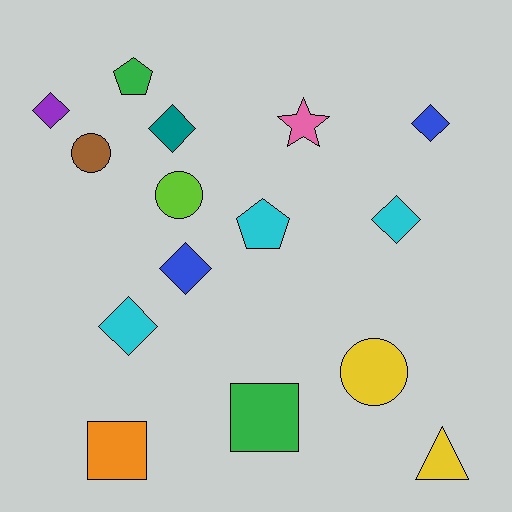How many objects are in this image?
There are 15 objects.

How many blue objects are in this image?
There are 2 blue objects.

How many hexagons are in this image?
There are no hexagons.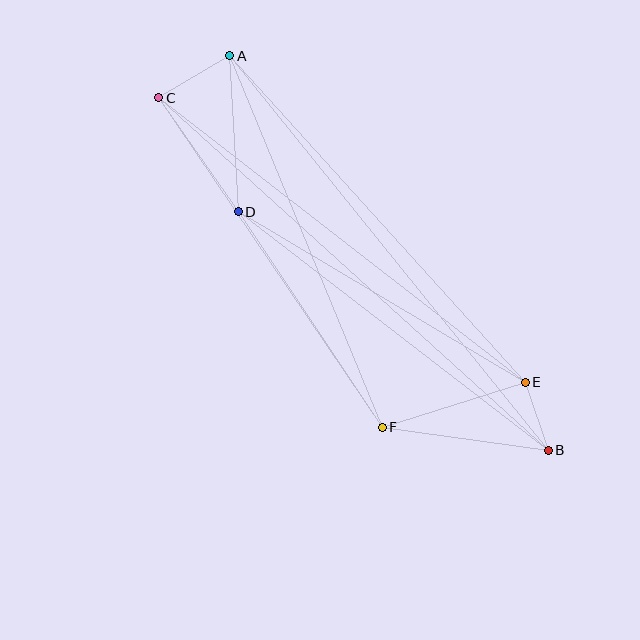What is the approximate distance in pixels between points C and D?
The distance between C and D is approximately 139 pixels.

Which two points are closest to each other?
Points B and E are closest to each other.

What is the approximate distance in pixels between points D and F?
The distance between D and F is approximately 259 pixels.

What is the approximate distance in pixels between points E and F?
The distance between E and F is approximately 150 pixels.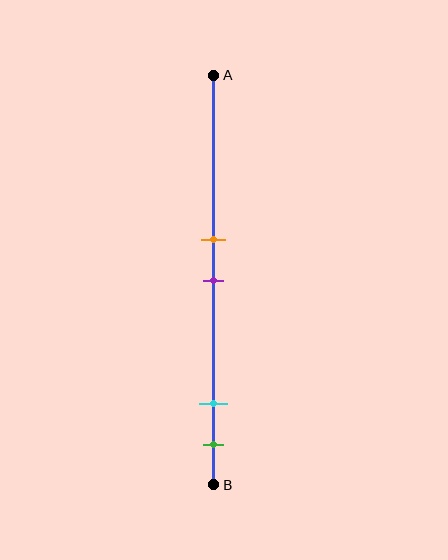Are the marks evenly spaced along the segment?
No, the marks are not evenly spaced.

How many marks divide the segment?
There are 4 marks dividing the segment.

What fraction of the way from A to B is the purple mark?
The purple mark is approximately 50% (0.5) of the way from A to B.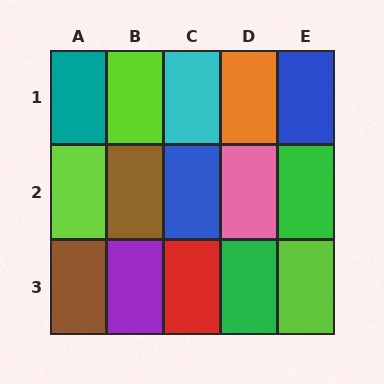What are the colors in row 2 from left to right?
Lime, brown, blue, pink, green.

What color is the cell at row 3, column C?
Red.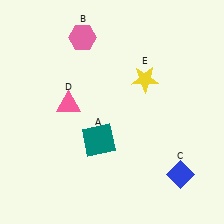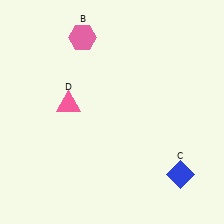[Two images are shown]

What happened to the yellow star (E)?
The yellow star (E) was removed in Image 2. It was in the top-right area of Image 1.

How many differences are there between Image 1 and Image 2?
There are 2 differences between the two images.